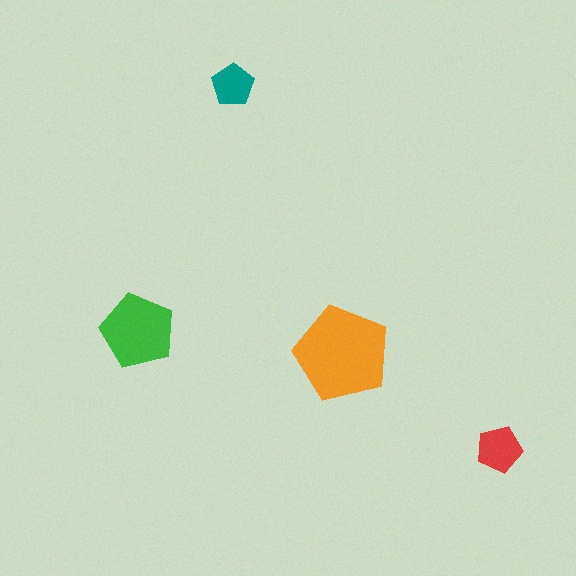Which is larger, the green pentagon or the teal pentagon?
The green one.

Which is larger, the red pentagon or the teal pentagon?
The red one.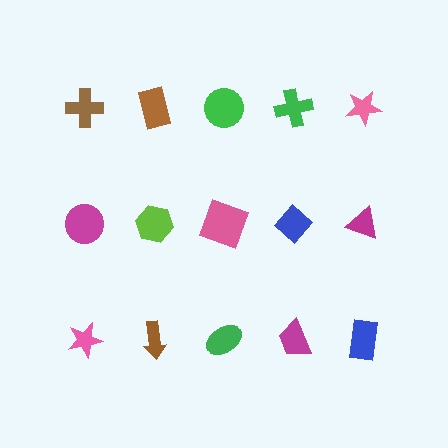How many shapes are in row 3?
5 shapes.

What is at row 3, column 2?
A brown arrow.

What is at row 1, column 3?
A green circle.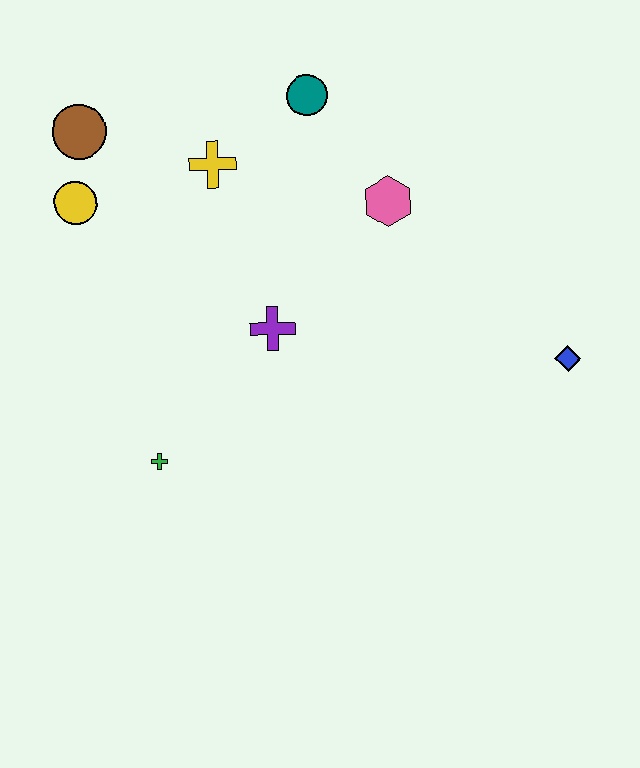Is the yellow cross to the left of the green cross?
No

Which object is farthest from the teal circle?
The green cross is farthest from the teal circle.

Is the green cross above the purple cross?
No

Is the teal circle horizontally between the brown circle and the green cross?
No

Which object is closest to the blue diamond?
The pink hexagon is closest to the blue diamond.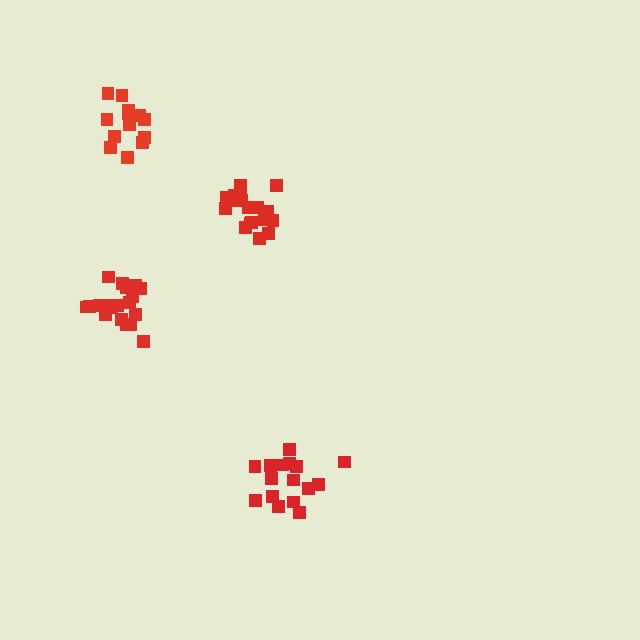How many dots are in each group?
Group 1: 18 dots, Group 2: 16 dots, Group 3: 14 dots, Group 4: 19 dots (67 total).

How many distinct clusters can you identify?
There are 4 distinct clusters.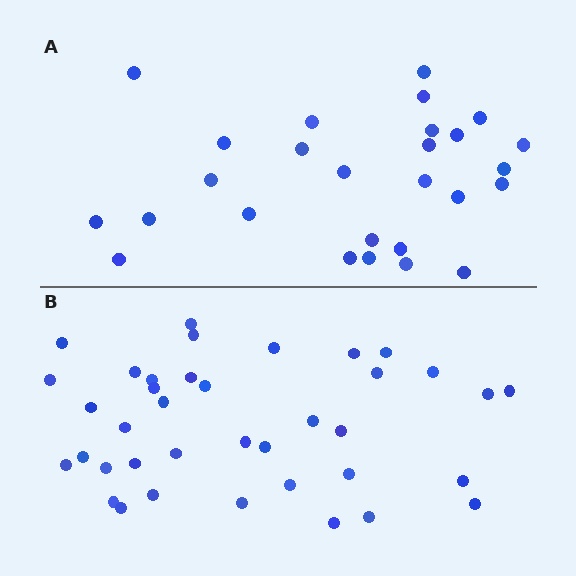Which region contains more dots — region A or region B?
Region B (the bottom region) has more dots.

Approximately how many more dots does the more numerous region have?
Region B has roughly 12 or so more dots than region A.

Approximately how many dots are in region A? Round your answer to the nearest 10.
About 30 dots. (The exact count is 27, which rounds to 30.)